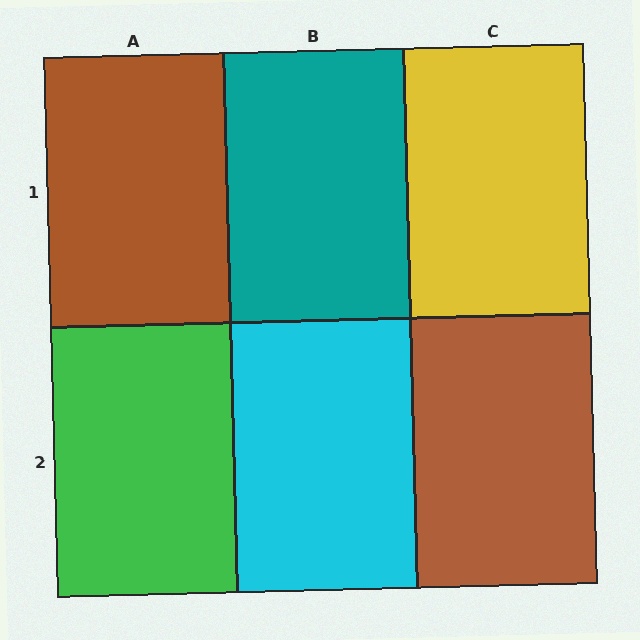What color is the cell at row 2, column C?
Brown.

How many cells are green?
1 cell is green.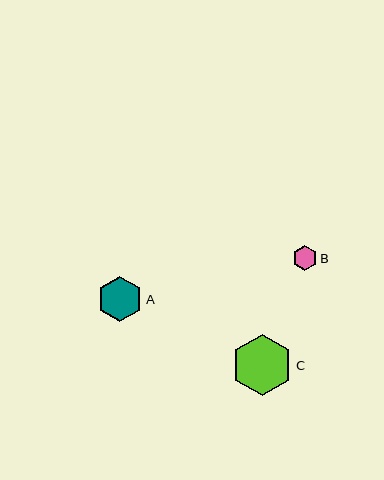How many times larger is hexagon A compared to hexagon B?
Hexagon A is approximately 1.8 times the size of hexagon B.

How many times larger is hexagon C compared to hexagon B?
Hexagon C is approximately 2.5 times the size of hexagon B.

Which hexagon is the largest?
Hexagon C is the largest with a size of approximately 62 pixels.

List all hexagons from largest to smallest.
From largest to smallest: C, A, B.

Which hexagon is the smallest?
Hexagon B is the smallest with a size of approximately 25 pixels.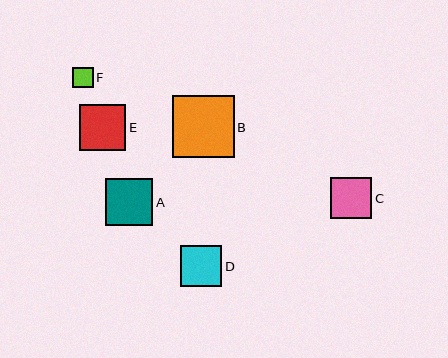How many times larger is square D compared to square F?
Square D is approximately 2.0 times the size of square F.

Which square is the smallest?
Square F is the smallest with a size of approximately 21 pixels.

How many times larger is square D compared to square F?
Square D is approximately 2.0 times the size of square F.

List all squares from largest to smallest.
From largest to smallest: B, A, E, C, D, F.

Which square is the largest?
Square B is the largest with a size of approximately 62 pixels.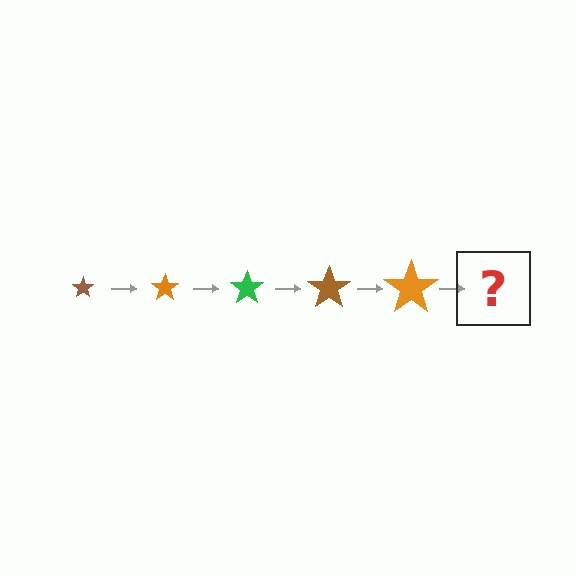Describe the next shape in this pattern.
It should be a green star, larger than the previous one.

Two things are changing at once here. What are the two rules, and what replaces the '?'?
The two rules are that the star grows larger each step and the color cycles through brown, orange, and green. The '?' should be a green star, larger than the previous one.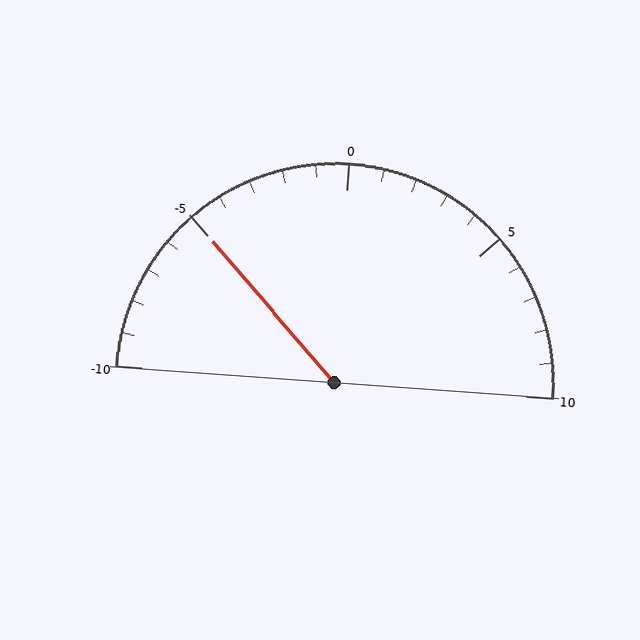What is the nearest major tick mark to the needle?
The nearest major tick mark is -5.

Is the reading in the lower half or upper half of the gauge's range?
The reading is in the lower half of the range (-10 to 10).